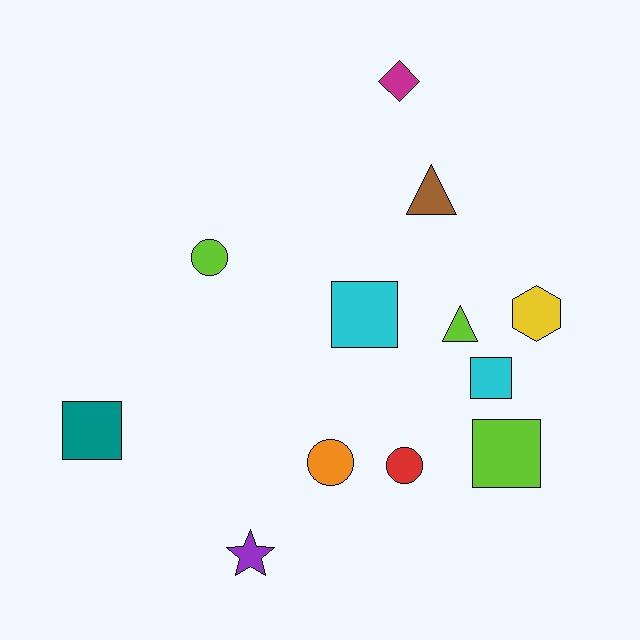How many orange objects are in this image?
There is 1 orange object.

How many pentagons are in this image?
There are no pentagons.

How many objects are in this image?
There are 12 objects.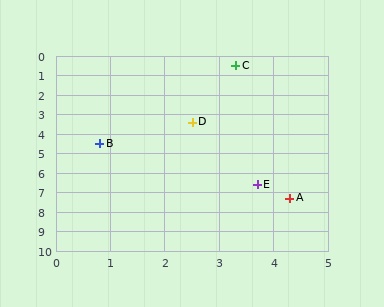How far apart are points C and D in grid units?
Points C and D are about 3.0 grid units apart.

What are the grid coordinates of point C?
Point C is at approximately (3.3, 0.5).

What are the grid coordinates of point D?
Point D is at approximately (2.5, 3.4).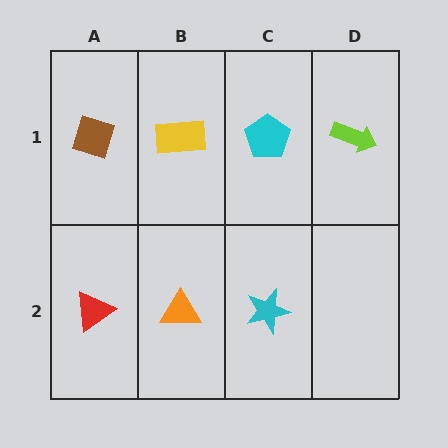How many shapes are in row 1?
4 shapes.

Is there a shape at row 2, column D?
No, that cell is empty.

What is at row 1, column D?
A lime arrow.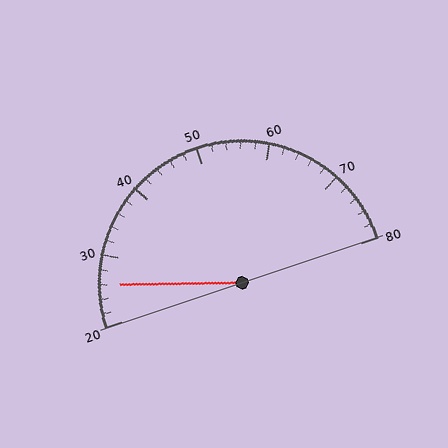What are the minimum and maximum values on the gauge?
The gauge ranges from 20 to 80.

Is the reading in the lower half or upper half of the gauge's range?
The reading is in the lower half of the range (20 to 80).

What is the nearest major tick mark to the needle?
The nearest major tick mark is 30.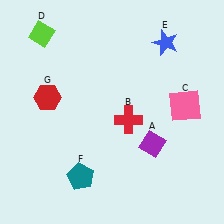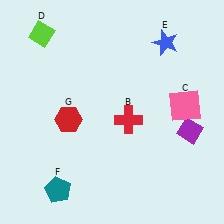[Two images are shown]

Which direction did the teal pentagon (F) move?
The teal pentagon (F) moved left.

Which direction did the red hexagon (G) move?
The red hexagon (G) moved down.